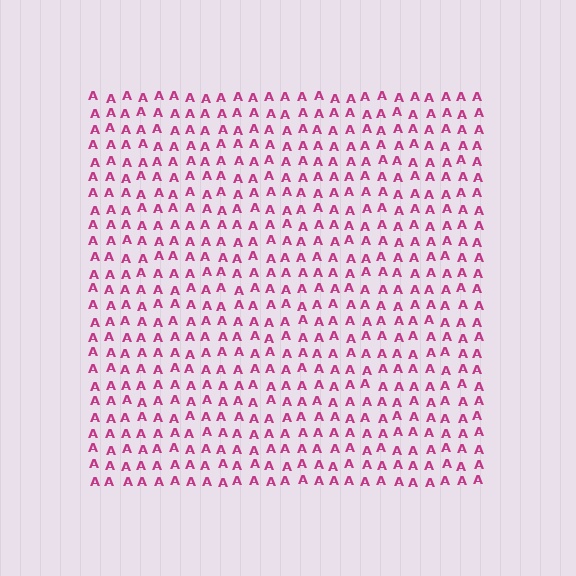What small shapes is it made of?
It is made of small letter A's.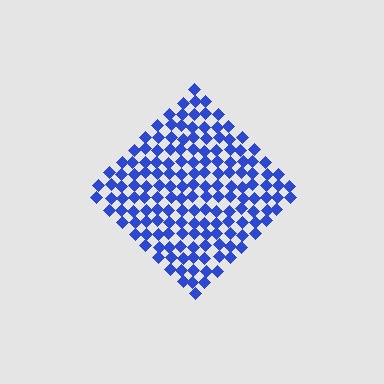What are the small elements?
The small elements are diamonds.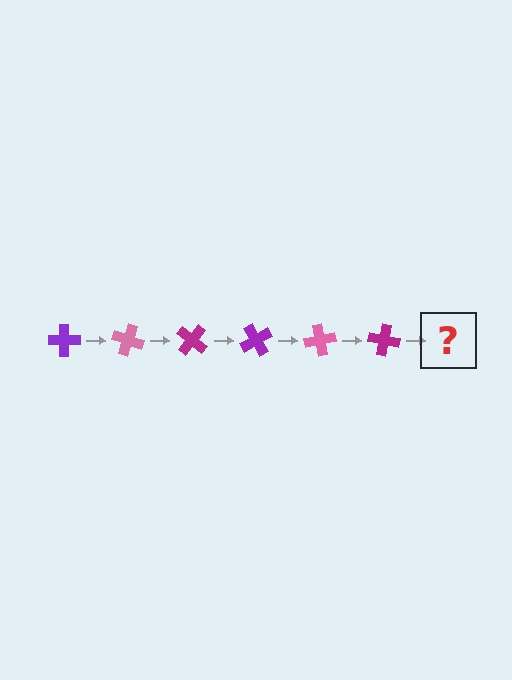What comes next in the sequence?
The next element should be a purple cross, rotated 120 degrees from the start.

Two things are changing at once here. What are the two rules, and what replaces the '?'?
The two rules are that it rotates 20 degrees each step and the color cycles through purple, pink, and magenta. The '?' should be a purple cross, rotated 120 degrees from the start.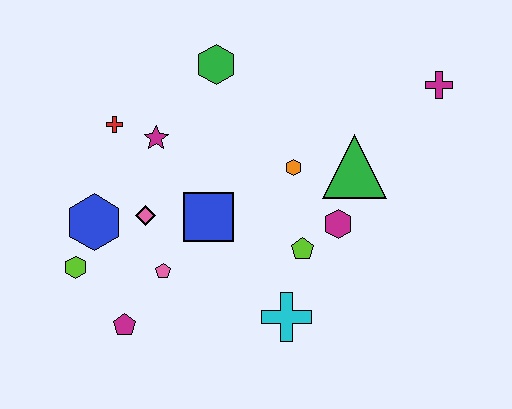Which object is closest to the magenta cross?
The green triangle is closest to the magenta cross.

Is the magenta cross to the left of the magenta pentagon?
No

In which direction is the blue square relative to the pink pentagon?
The blue square is above the pink pentagon.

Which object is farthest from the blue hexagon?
The magenta cross is farthest from the blue hexagon.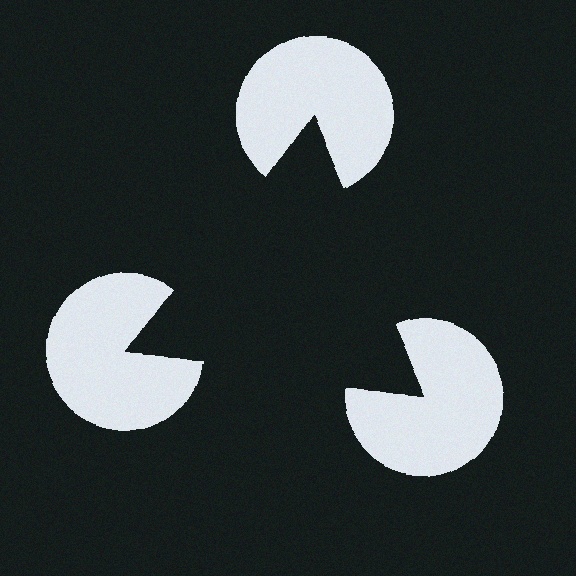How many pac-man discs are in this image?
There are 3 — one at each vertex of the illusory triangle.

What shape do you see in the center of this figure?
An illusory triangle — its edges are inferred from the aligned wedge cuts in the pac-man discs, not physically drawn.